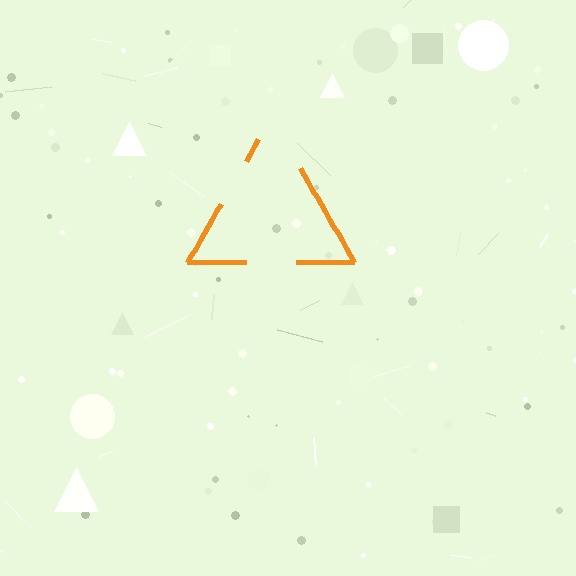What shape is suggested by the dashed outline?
The dashed outline suggests a triangle.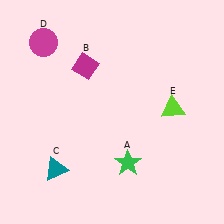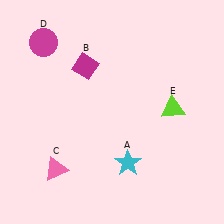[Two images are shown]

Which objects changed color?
A changed from green to cyan. C changed from teal to pink.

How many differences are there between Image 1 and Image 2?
There are 2 differences between the two images.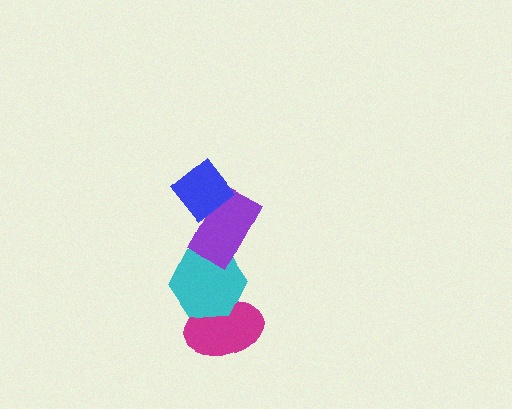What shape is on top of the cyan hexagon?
The purple rectangle is on top of the cyan hexagon.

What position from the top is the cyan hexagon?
The cyan hexagon is 3rd from the top.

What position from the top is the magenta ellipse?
The magenta ellipse is 4th from the top.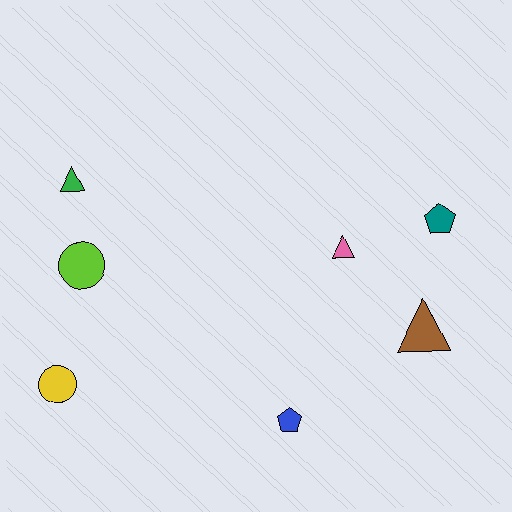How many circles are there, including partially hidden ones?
There are 2 circles.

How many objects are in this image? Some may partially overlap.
There are 7 objects.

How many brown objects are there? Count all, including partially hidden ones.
There is 1 brown object.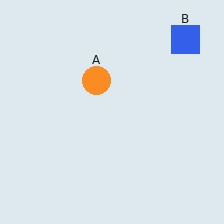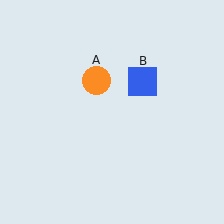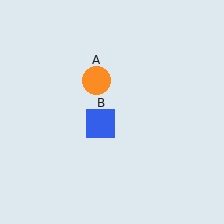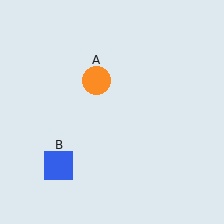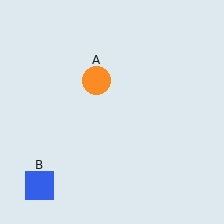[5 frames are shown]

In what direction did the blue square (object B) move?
The blue square (object B) moved down and to the left.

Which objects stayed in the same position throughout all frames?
Orange circle (object A) remained stationary.